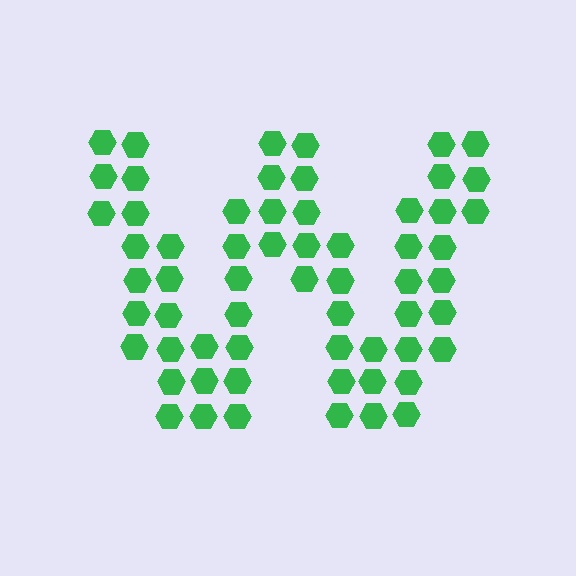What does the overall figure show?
The overall figure shows the letter W.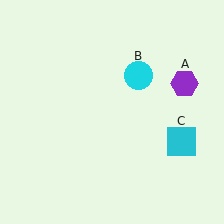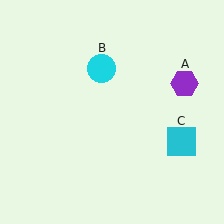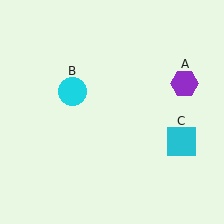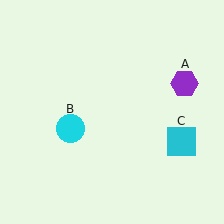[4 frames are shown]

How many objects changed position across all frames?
1 object changed position: cyan circle (object B).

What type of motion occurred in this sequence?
The cyan circle (object B) rotated counterclockwise around the center of the scene.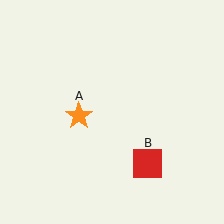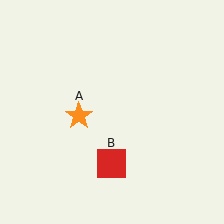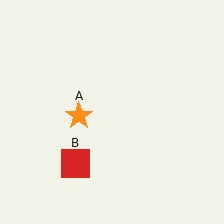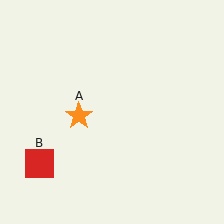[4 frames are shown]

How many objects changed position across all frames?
1 object changed position: red square (object B).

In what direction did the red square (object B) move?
The red square (object B) moved left.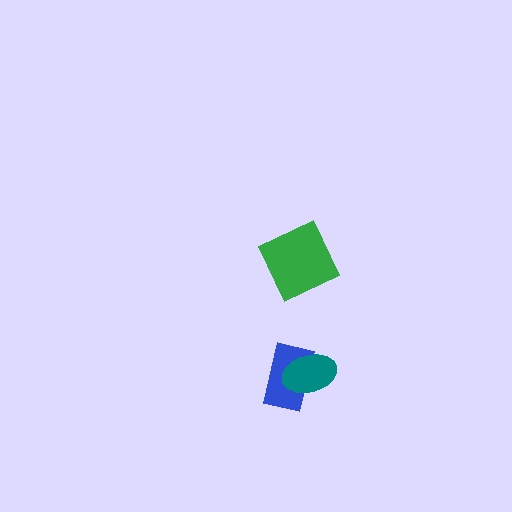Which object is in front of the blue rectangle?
The teal ellipse is in front of the blue rectangle.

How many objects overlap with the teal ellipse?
1 object overlaps with the teal ellipse.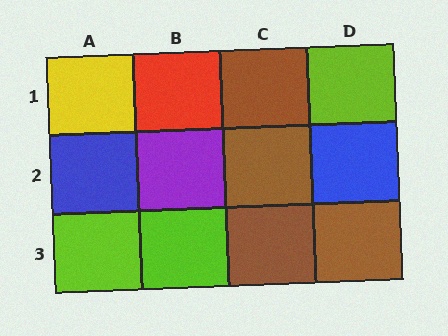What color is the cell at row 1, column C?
Brown.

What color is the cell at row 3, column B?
Lime.